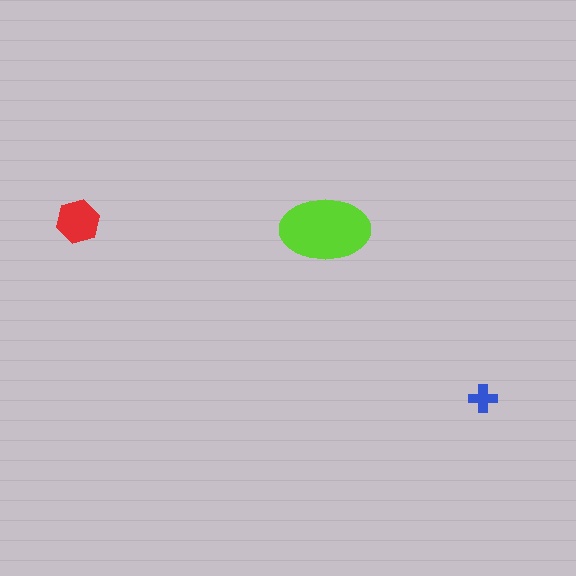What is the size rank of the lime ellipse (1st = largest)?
1st.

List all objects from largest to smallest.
The lime ellipse, the red hexagon, the blue cross.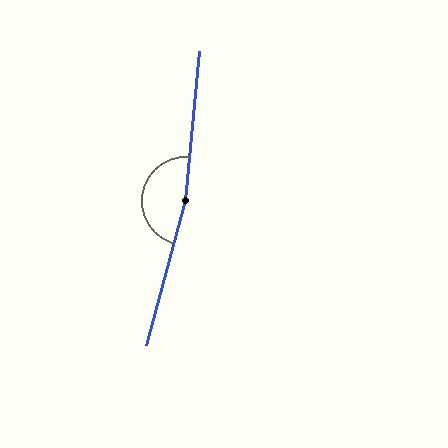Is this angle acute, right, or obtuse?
It is obtuse.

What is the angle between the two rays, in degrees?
Approximately 170 degrees.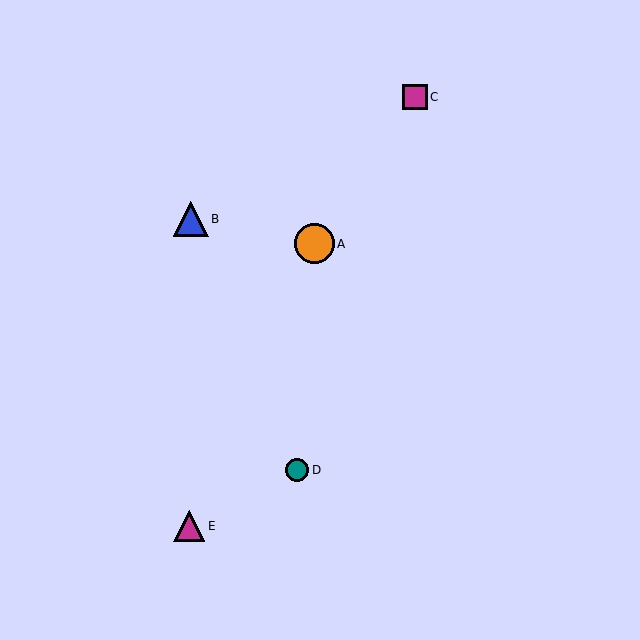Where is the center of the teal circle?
The center of the teal circle is at (297, 470).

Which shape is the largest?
The orange circle (labeled A) is the largest.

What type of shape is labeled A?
Shape A is an orange circle.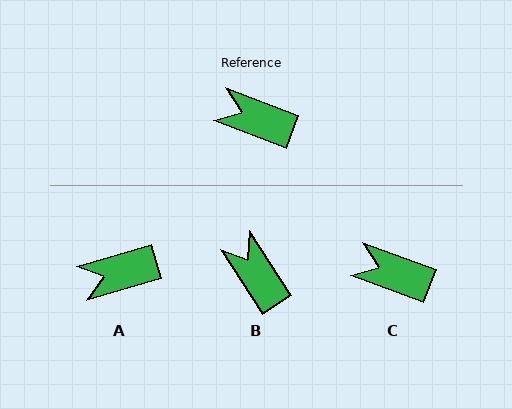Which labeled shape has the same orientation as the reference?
C.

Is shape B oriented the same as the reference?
No, it is off by about 37 degrees.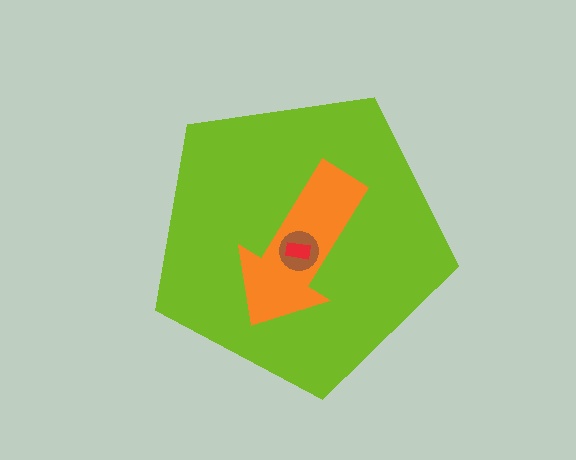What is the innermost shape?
The red rectangle.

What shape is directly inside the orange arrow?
The brown circle.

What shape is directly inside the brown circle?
The red rectangle.